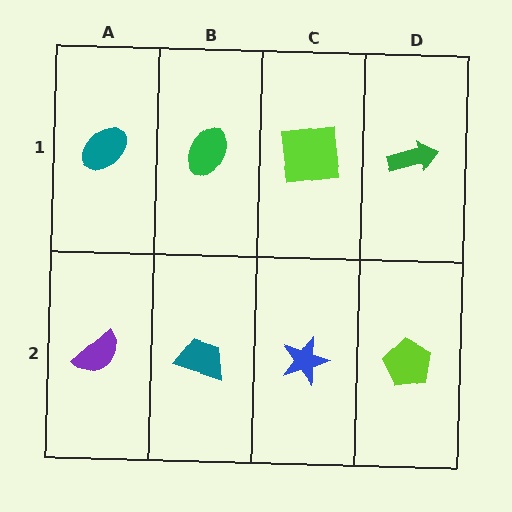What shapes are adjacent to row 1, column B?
A teal trapezoid (row 2, column B), a teal ellipse (row 1, column A), a lime square (row 1, column C).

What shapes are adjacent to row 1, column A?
A purple semicircle (row 2, column A), a green ellipse (row 1, column B).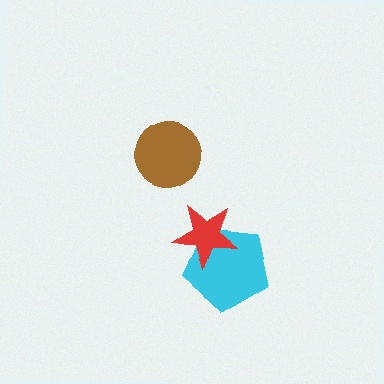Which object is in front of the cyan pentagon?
The red star is in front of the cyan pentagon.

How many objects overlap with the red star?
1 object overlaps with the red star.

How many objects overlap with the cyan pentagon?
1 object overlaps with the cyan pentagon.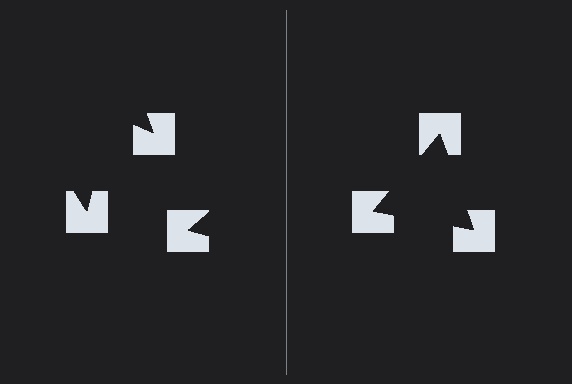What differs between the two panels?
The notched squares are positioned identically on both sides; only the wedge orientations differ. On the right they align to a triangle; on the left they are misaligned.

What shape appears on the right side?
An illusory triangle.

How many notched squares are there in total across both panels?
6 — 3 on each side.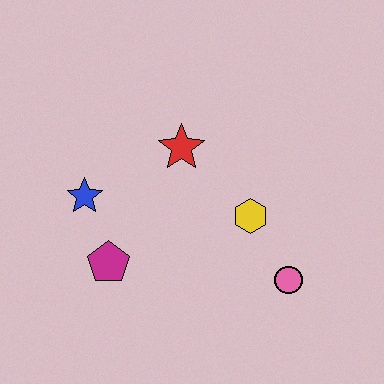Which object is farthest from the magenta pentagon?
The pink circle is farthest from the magenta pentagon.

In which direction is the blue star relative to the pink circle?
The blue star is to the left of the pink circle.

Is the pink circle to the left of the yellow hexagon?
No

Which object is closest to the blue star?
The magenta pentagon is closest to the blue star.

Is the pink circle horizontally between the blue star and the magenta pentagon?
No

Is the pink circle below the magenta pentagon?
Yes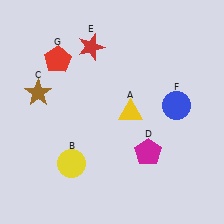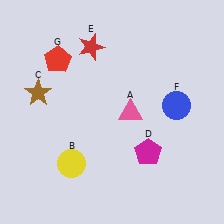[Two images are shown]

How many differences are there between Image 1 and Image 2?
There is 1 difference between the two images.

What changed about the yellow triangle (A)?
In Image 1, A is yellow. In Image 2, it changed to pink.